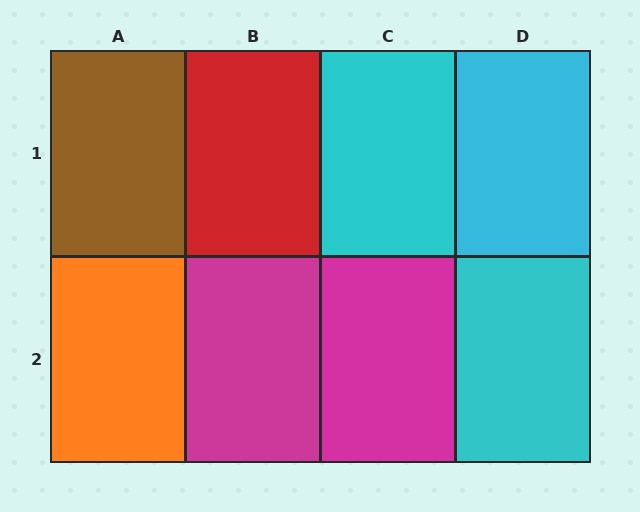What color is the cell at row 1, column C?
Cyan.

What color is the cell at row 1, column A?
Brown.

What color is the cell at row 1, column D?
Cyan.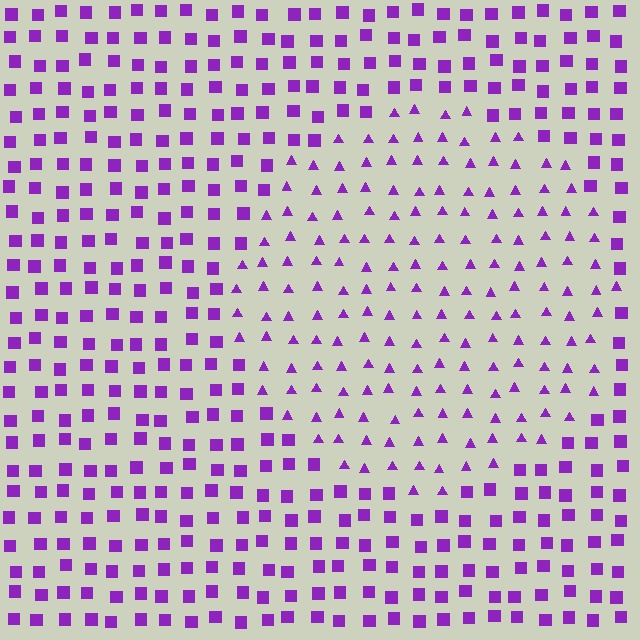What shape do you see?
I see a circle.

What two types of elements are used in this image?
The image uses triangles inside the circle region and squares outside it.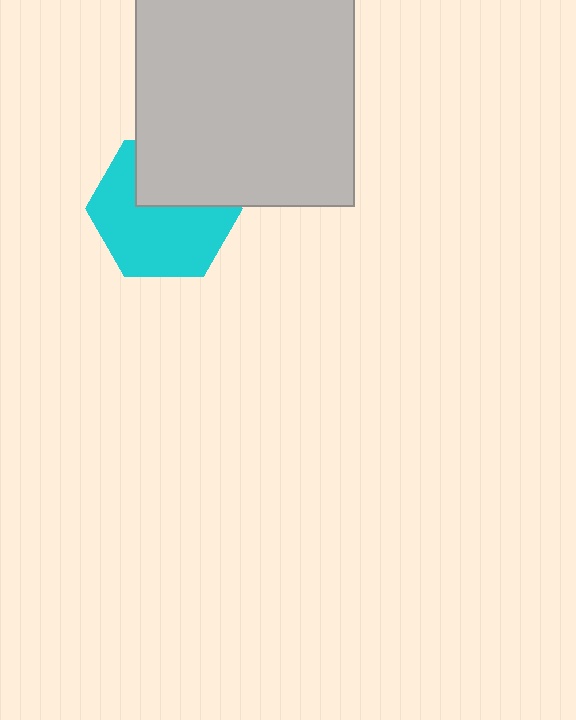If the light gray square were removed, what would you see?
You would see the complete cyan hexagon.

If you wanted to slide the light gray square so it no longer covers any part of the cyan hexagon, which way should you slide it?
Slide it up — that is the most direct way to separate the two shapes.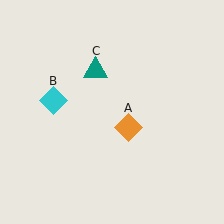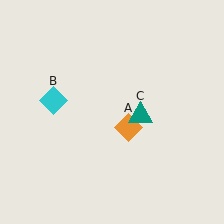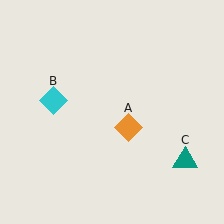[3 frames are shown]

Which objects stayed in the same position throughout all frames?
Orange diamond (object A) and cyan diamond (object B) remained stationary.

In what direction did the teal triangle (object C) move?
The teal triangle (object C) moved down and to the right.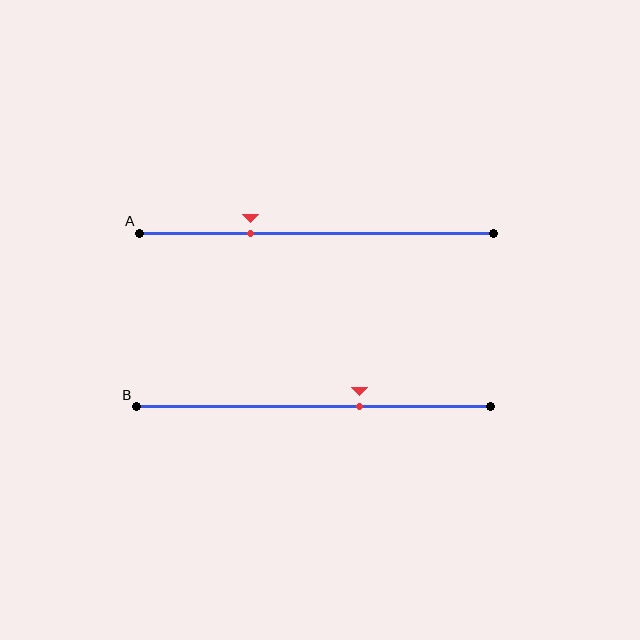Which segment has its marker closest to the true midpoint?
Segment B has its marker closest to the true midpoint.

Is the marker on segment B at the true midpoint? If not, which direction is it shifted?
No, the marker on segment B is shifted to the right by about 13% of the segment length.